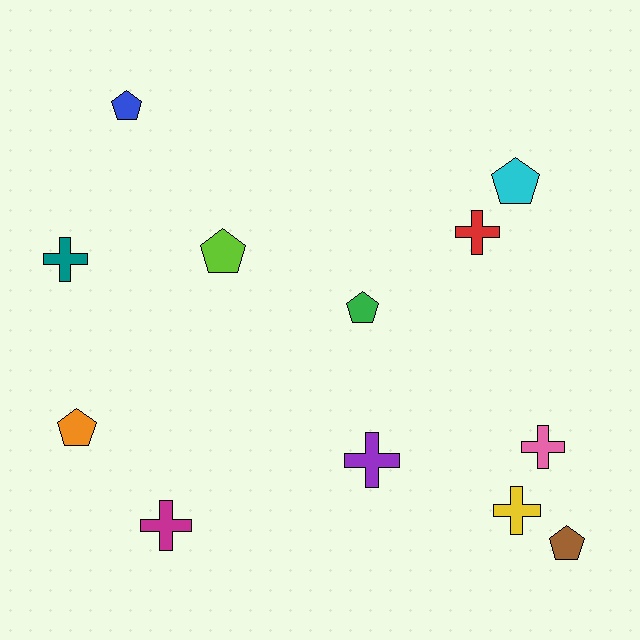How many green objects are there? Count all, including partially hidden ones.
There is 1 green object.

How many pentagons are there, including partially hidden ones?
There are 6 pentagons.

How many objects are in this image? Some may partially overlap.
There are 12 objects.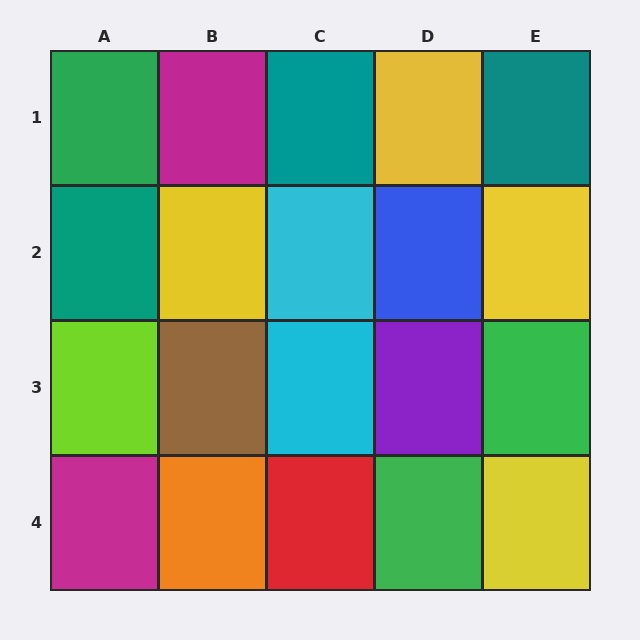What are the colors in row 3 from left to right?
Lime, brown, cyan, purple, green.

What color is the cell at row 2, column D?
Blue.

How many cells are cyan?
2 cells are cyan.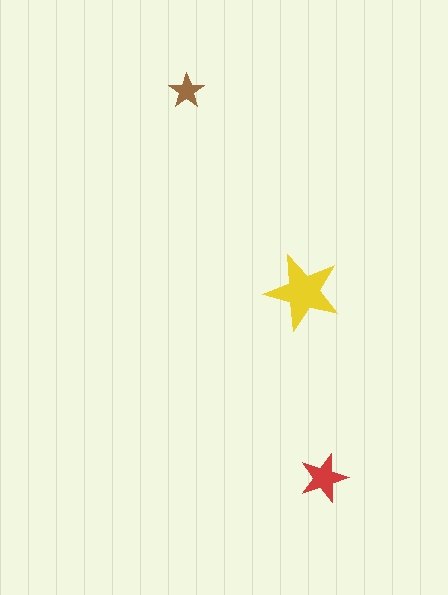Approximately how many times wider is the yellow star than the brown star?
About 2 times wider.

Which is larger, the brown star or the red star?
The red one.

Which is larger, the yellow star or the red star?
The yellow one.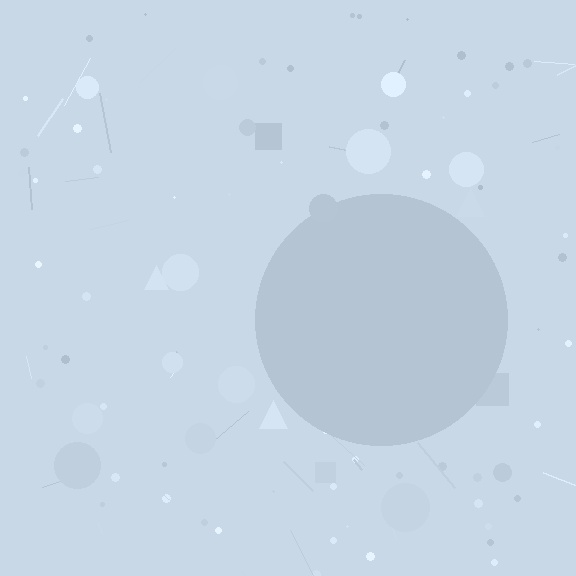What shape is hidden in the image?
A circle is hidden in the image.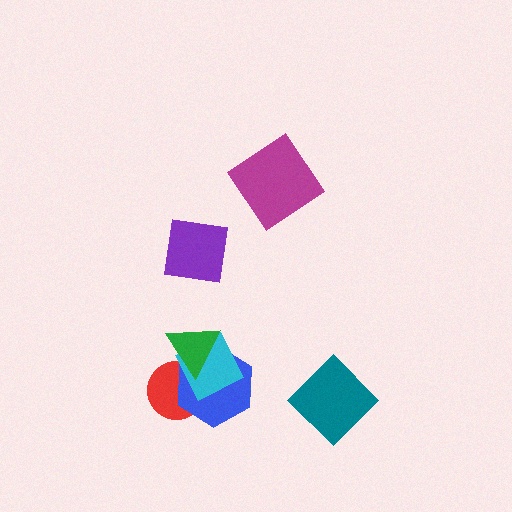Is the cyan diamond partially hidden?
Yes, it is partially covered by another shape.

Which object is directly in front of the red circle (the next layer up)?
The blue hexagon is directly in front of the red circle.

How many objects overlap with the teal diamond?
0 objects overlap with the teal diamond.